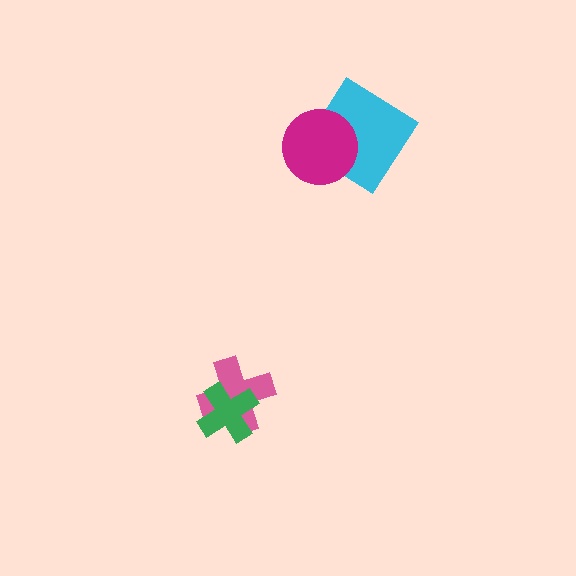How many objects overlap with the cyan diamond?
1 object overlaps with the cyan diamond.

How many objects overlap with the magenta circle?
1 object overlaps with the magenta circle.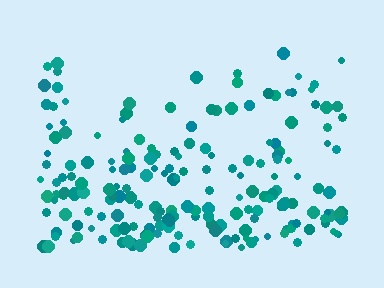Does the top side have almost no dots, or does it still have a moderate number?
Still a moderate number, just noticeably fewer than the bottom.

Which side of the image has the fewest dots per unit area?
The top.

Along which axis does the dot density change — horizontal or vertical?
Vertical.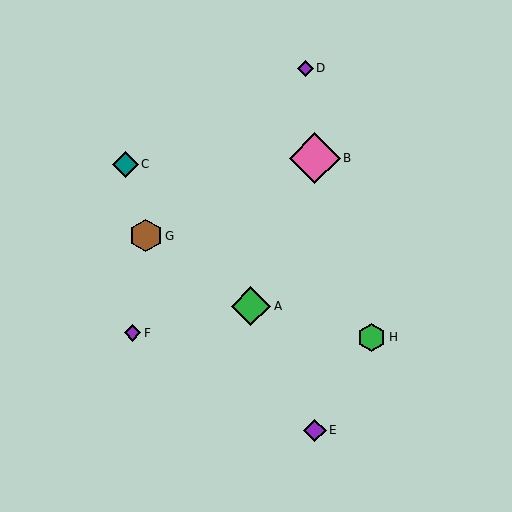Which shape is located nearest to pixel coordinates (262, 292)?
The green diamond (labeled A) at (251, 306) is nearest to that location.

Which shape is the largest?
The pink diamond (labeled B) is the largest.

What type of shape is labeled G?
Shape G is a brown hexagon.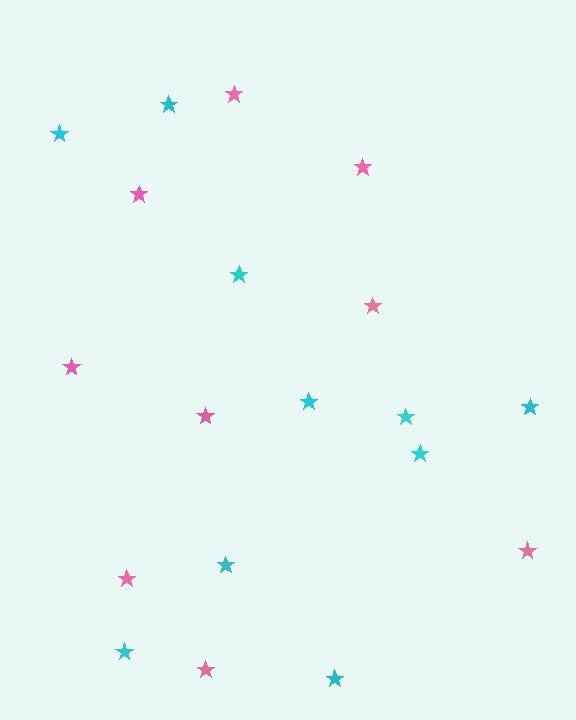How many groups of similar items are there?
There are 2 groups: one group of pink stars (9) and one group of cyan stars (10).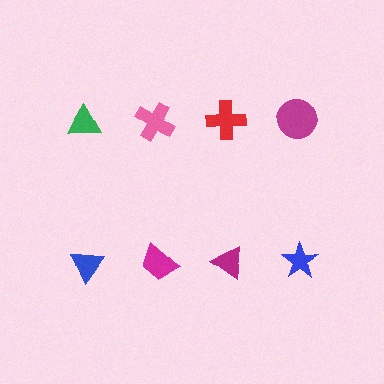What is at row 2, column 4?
A blue star.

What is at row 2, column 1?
A blue triangle.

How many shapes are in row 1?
4 shapes.